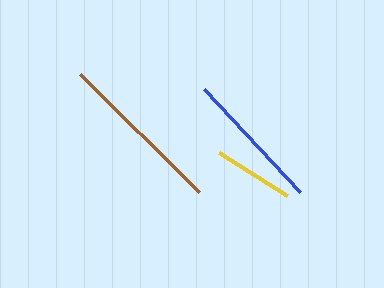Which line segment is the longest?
The brown line is the longest at approximately 167 pixels.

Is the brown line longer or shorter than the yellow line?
The brown line is longer than the yellow line.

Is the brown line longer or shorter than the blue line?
The brown line is longer than the blue line.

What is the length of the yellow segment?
The yellow segment is approximately 80 pixels long.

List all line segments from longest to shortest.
From longest to shortest: brown, blue, yellow.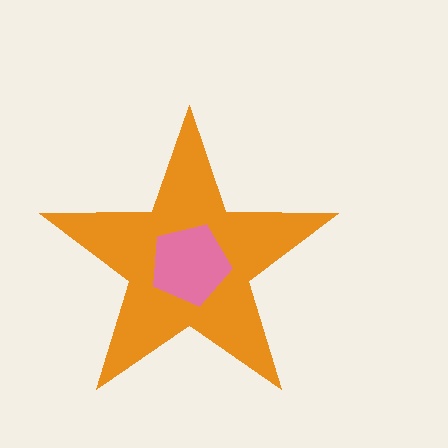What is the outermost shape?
The orange star.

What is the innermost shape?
The pink pentagon.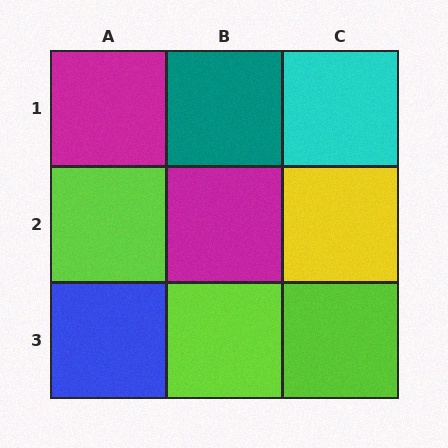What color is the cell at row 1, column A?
Magenta.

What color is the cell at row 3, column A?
Blue.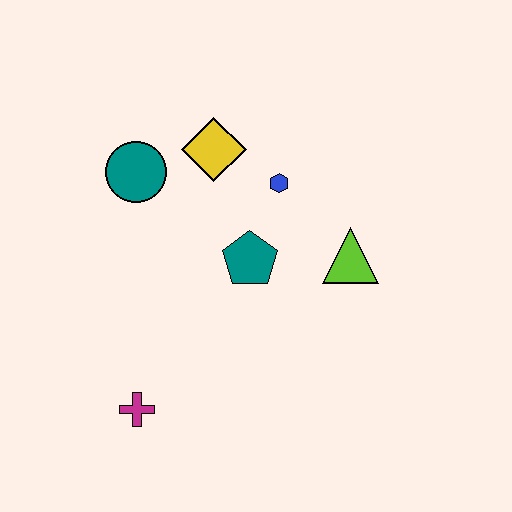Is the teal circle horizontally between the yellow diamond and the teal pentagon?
No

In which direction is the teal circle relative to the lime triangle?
The teal circle is to the left of the lime triangle.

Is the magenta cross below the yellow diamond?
Yes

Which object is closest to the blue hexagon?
The yellow diamond is closest to the blue hexagon.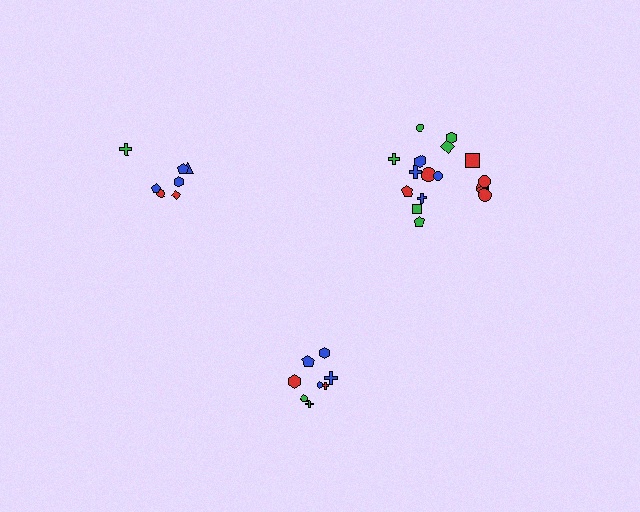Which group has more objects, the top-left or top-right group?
The top-right group.